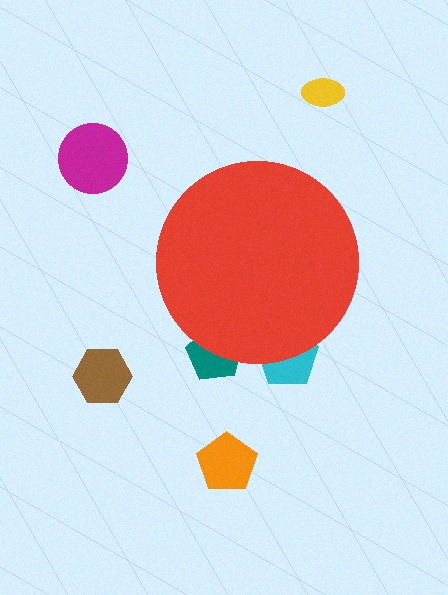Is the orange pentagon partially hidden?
No, the orange pentagon is fully visible.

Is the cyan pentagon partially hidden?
Yes, the cyan pentagon is partially hidden behind the red circle.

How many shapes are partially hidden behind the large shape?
2 shapes are partially hidden.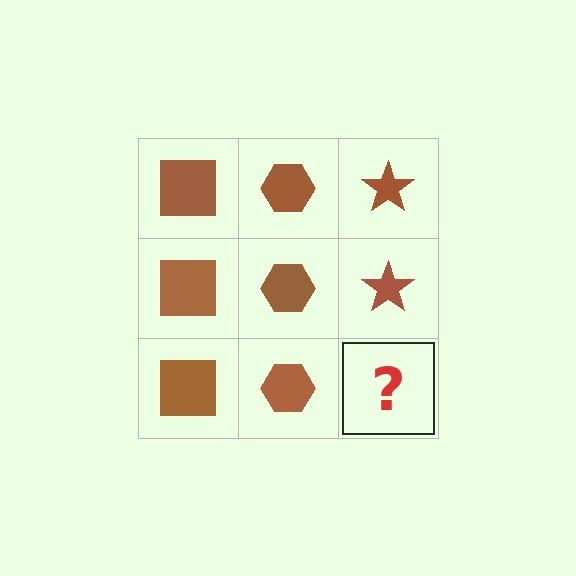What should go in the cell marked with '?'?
The missing cell should contain a brown star.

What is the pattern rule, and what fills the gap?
The rule is that each column has a consistent shape. The gap should be filled with a brown star.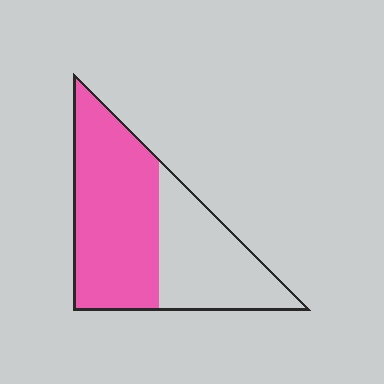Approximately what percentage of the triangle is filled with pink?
Approximately 60%.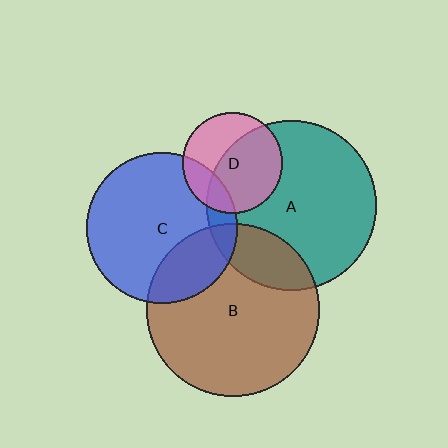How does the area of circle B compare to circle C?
Approximately 1.3 times.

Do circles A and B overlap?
Yes.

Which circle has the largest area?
Circle B (brown).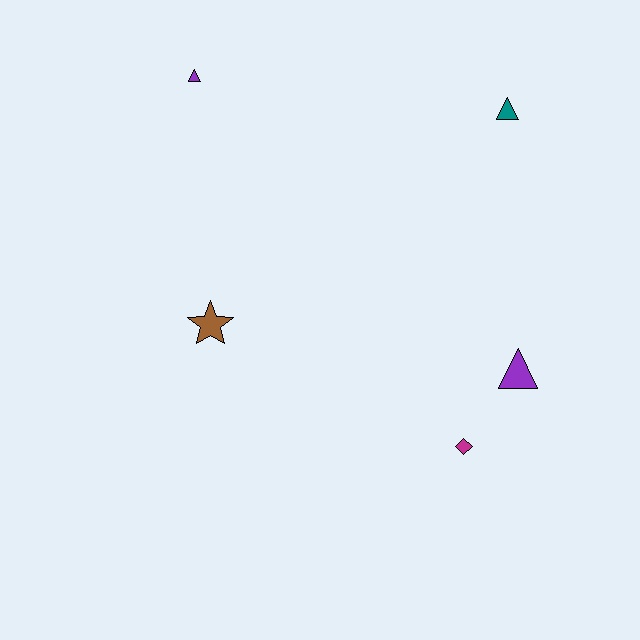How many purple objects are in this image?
There are 2 purple objects.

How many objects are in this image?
There are 5 objects.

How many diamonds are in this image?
There is 1 diamond.